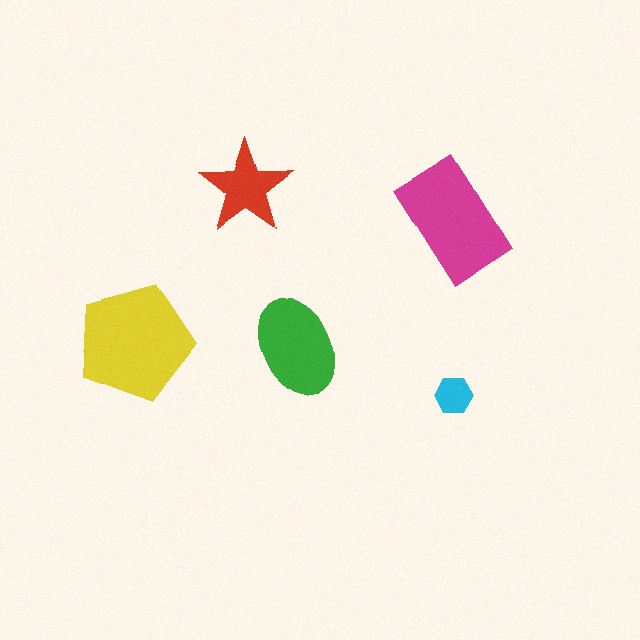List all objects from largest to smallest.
The yellow pentagon, the magenta rectangle, the green ellipse, the red star, the cyan hexagon.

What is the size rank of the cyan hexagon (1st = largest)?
5th.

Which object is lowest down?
The cyan hexagon is bottommost.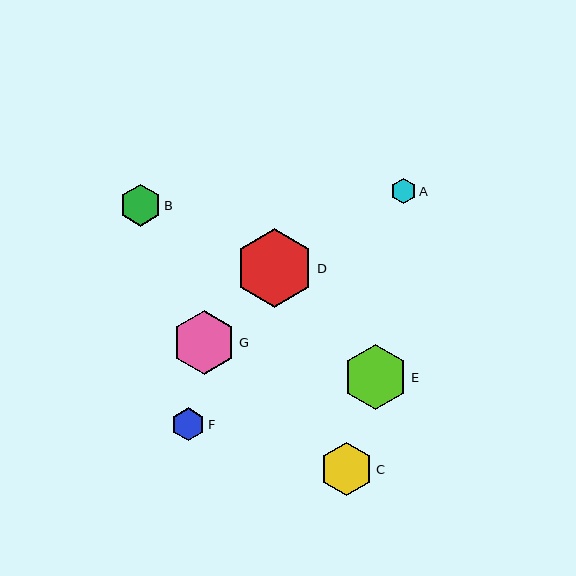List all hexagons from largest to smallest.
From largest to smallest: D, E, G, C, B, F, A.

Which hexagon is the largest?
Hexagon D is the largest with a size of approximately 78 pixels.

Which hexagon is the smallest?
Hexagon A is the smallest with a size of approximately 25 pixels.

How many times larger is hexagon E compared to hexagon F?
Hexagon E is approximately 2.0 times the size of hexagon F.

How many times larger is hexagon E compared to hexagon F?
Hexagon E is approximately 2.0 times the size of hexagon F.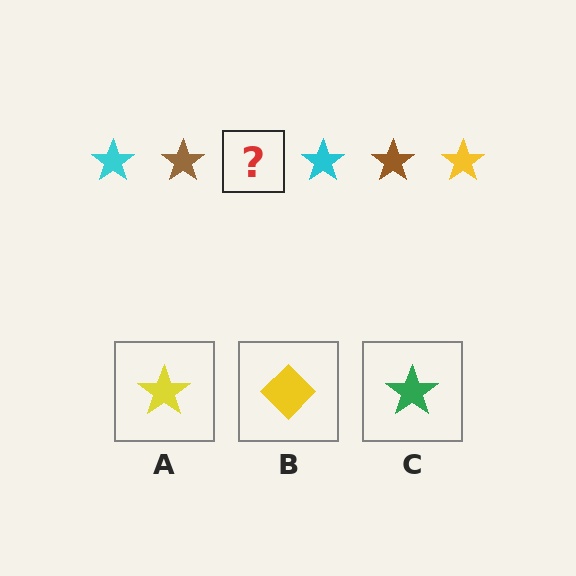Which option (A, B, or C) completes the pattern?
A.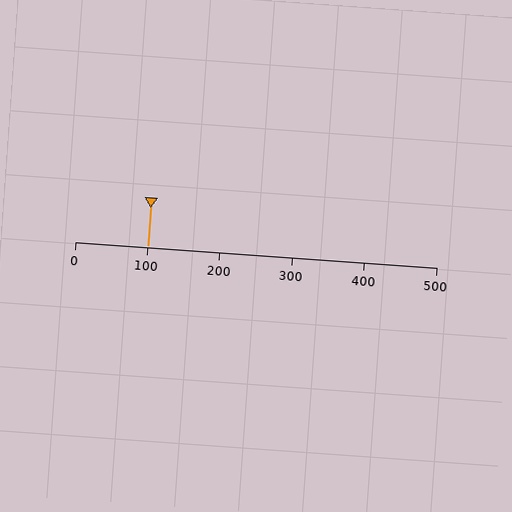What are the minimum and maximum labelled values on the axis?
The axis runs from 0 to 500.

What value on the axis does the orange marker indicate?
The marker indicates approximately 100.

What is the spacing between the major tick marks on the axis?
The major ticks are spaced 100 apart.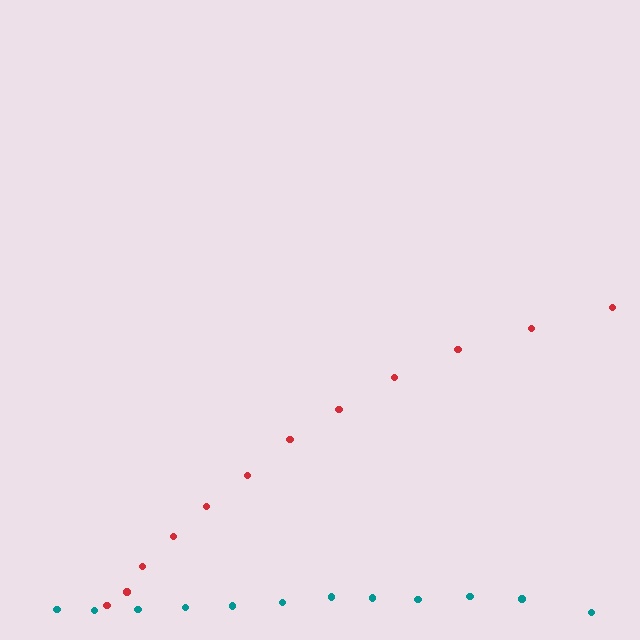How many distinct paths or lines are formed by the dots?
There are 2 distinct paths.